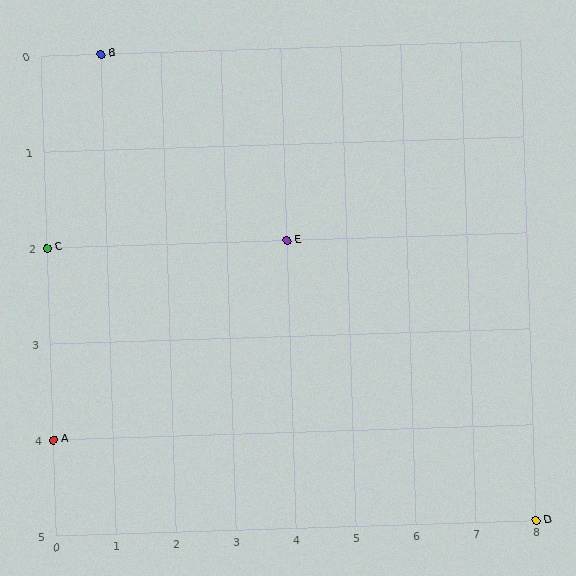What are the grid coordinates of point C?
Point C is at grid coordinates (0, 2).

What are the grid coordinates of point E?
Point E is at grid coordinates (4, 2).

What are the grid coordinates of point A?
Point A is at grid coordinates (0, 4).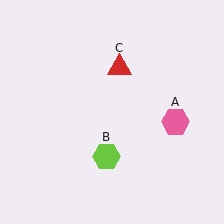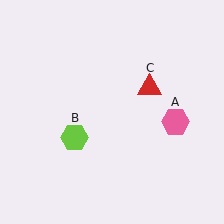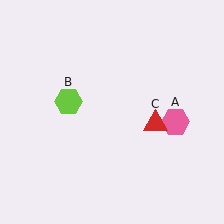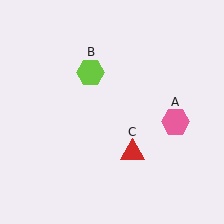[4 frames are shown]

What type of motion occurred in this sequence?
The lime hexagon (object B), red triangle (object C) rotated clockwise around the center of the scene.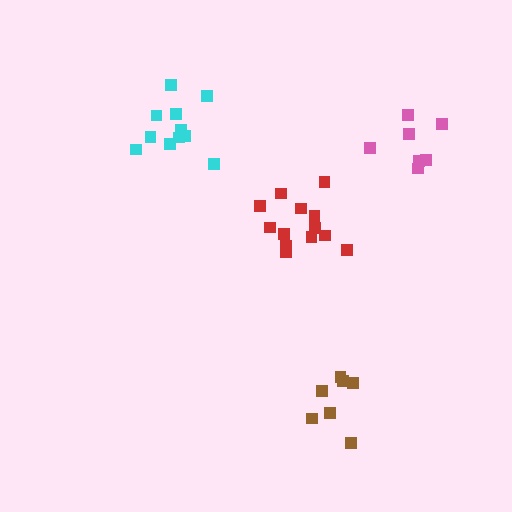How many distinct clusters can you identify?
There are 4 distinct clusters.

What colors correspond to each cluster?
The clusters are colored: pink, cyan, brown, red.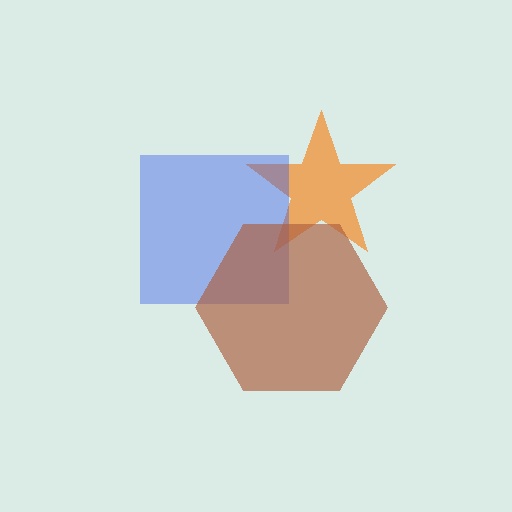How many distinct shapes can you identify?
There are 3 distinct shapes: an orange star, a blue square, a brown hexagon.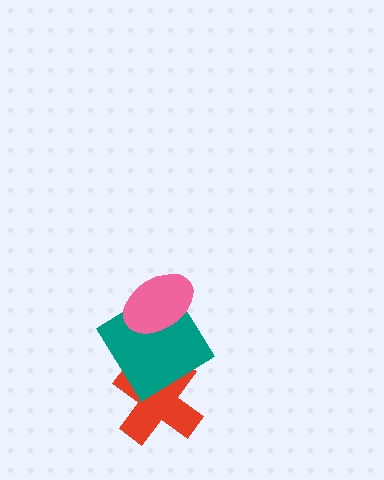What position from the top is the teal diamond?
The teal diamond is 2nd from the top.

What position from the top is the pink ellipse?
The pink ellipse is 1st from the top.